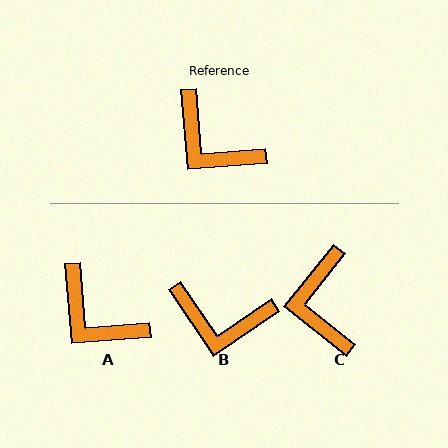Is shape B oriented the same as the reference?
No, it is off by about 30 degrees.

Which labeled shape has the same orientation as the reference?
A.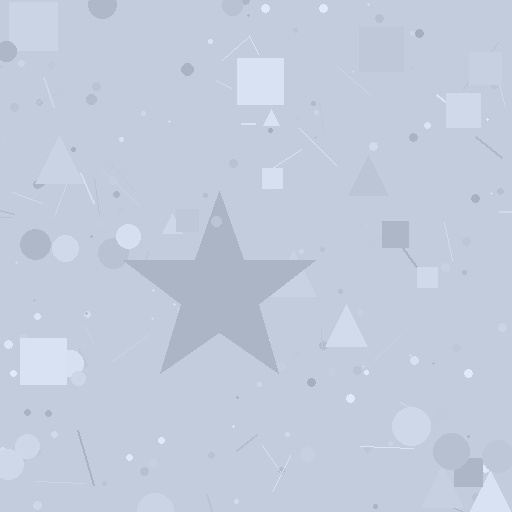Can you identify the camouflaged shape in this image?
The camouflaged shape is a star.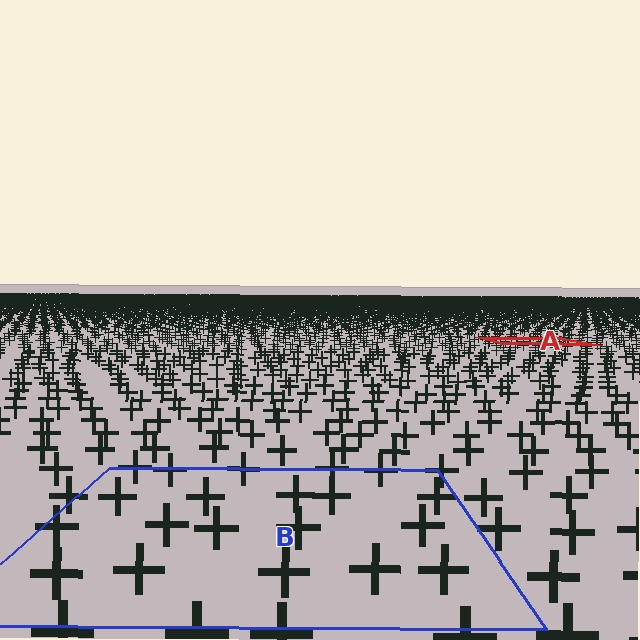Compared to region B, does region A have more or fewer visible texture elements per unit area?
Region A has more texture elements per unit area — they are packed more densely because it is farther away.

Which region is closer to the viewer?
Region B is closer. The texture elements there are larger and more spread out.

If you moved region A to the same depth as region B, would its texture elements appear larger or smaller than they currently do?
They would appear larger. At a closer depth, the same texture elements are projected at a bigger on-screen size.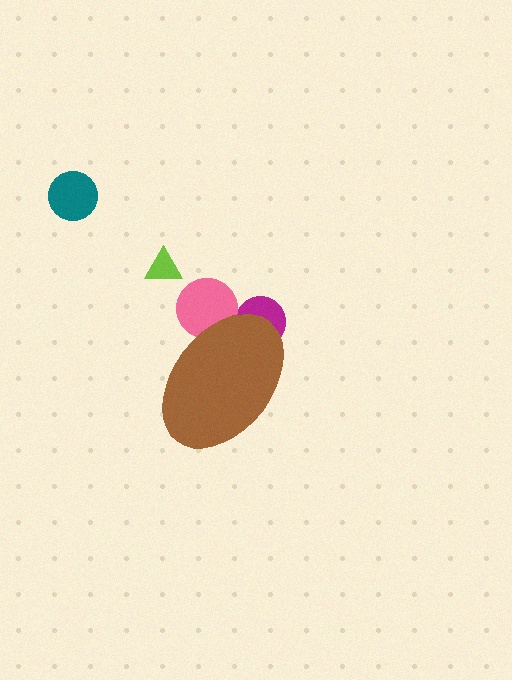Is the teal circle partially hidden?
No, the teal circle is fully visible.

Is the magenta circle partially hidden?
Yes, the magenta circle is partially hidden behind the brown ellipse.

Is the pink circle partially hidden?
Yes, the pink circle is partially hidden behind the brown ellipse.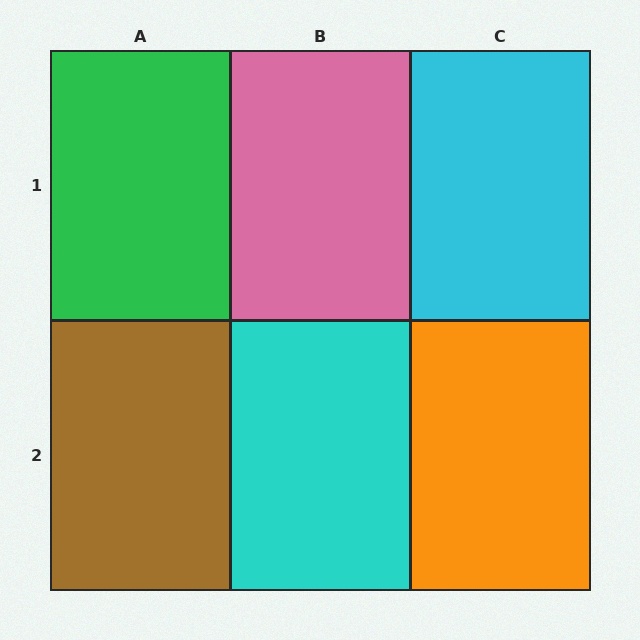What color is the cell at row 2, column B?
Cyan.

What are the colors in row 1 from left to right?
Green, pink, cyan.